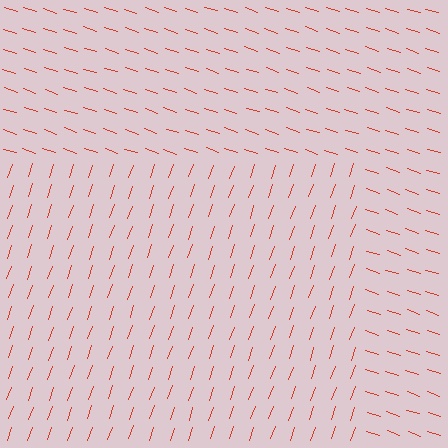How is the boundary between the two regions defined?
The boundary is defined purely by a change in line orientation (approximately 89 degrees difference). All lines are the same color and thickness.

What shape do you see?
I see a rectangle.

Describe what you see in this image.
The image is filled with small red line segments. A rectangle region in the image has lines oriented differently from the surrounding lines, creating a visible texture boundary.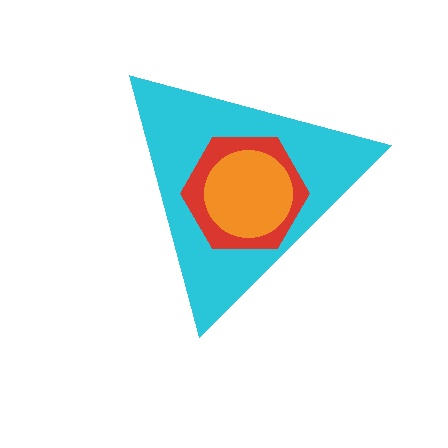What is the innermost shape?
The orange circle.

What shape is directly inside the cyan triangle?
The red hexagon.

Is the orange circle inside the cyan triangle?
Yes.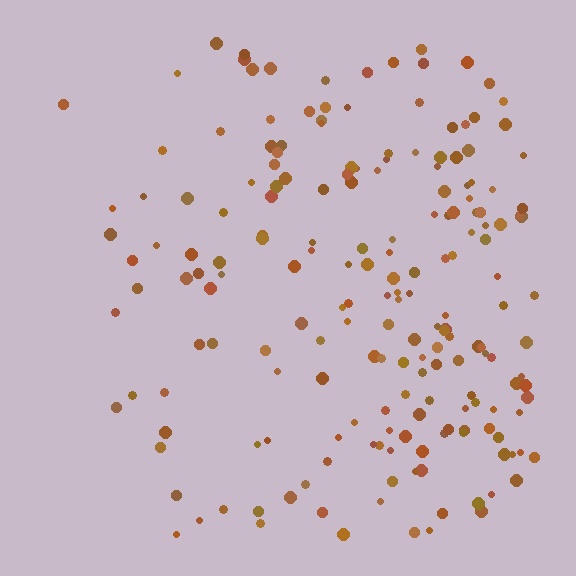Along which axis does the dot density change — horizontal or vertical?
Horizontal.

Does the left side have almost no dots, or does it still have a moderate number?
Still a moderate number, just noticeably fewer than the right.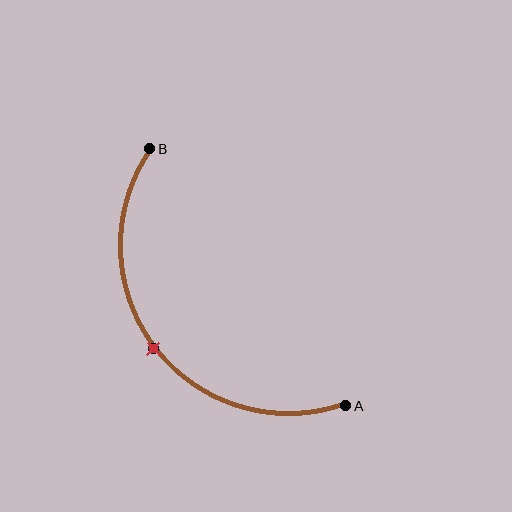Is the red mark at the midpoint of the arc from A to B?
Yes. The red mark lies on the arc at equal arc-length from both A and B — it is the arc midpoint.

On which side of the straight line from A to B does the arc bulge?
The arc bulges below and to the left of the straight line connecting A and B.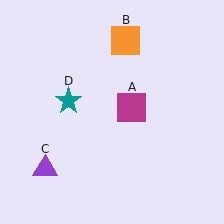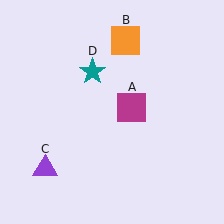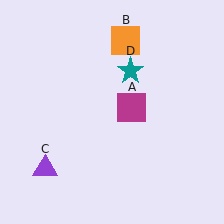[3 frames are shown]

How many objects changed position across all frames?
1 object changed position: teal star (object D).